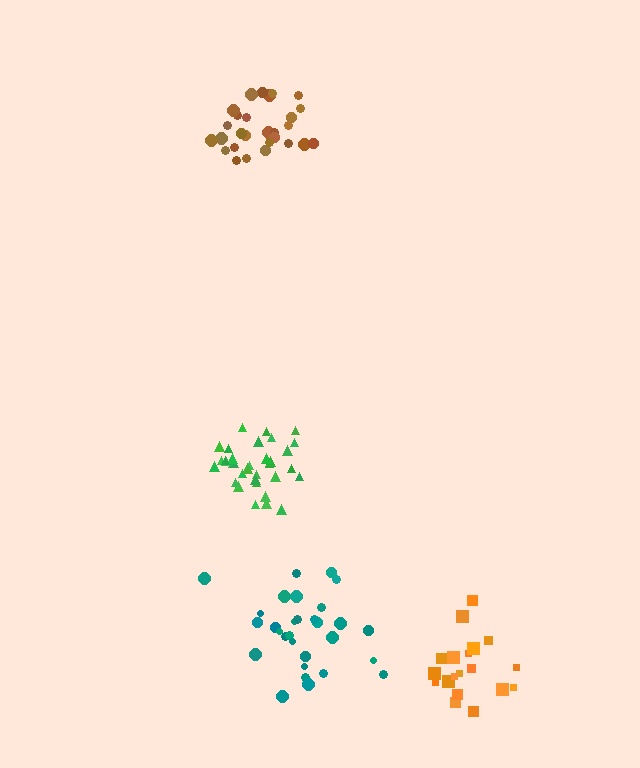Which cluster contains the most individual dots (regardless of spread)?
Green (34).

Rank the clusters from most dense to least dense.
brown, green, orange, teal.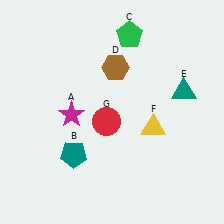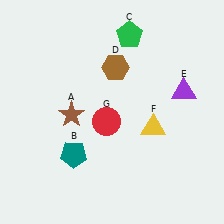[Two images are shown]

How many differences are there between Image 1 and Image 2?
There are 2 differences between the two images.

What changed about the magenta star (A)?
In Image 1, A is magenta. In Image 2, it changed to brown.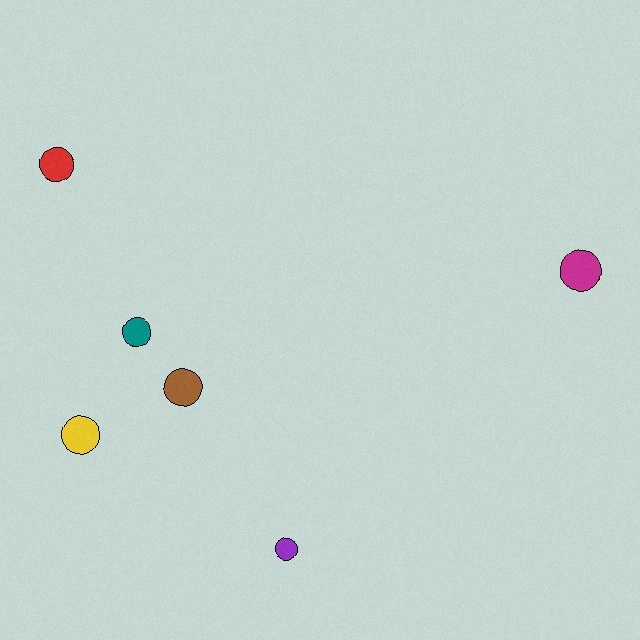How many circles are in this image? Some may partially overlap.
There are 6 circles.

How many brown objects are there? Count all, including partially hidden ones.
There is 1 brown object.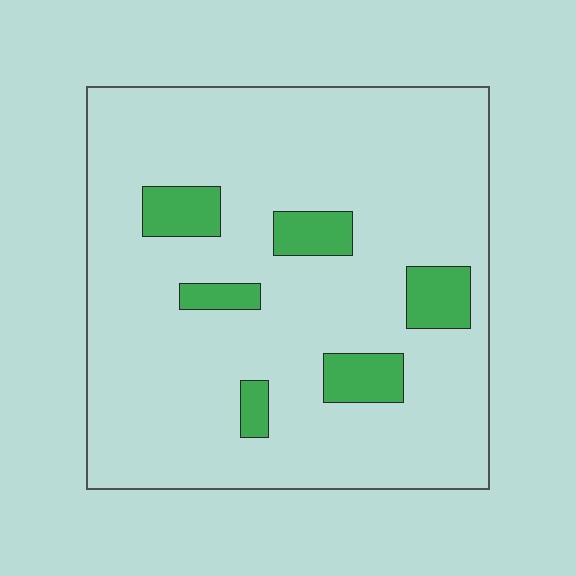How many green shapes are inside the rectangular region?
6.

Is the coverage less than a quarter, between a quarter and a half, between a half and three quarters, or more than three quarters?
Less than a quarter.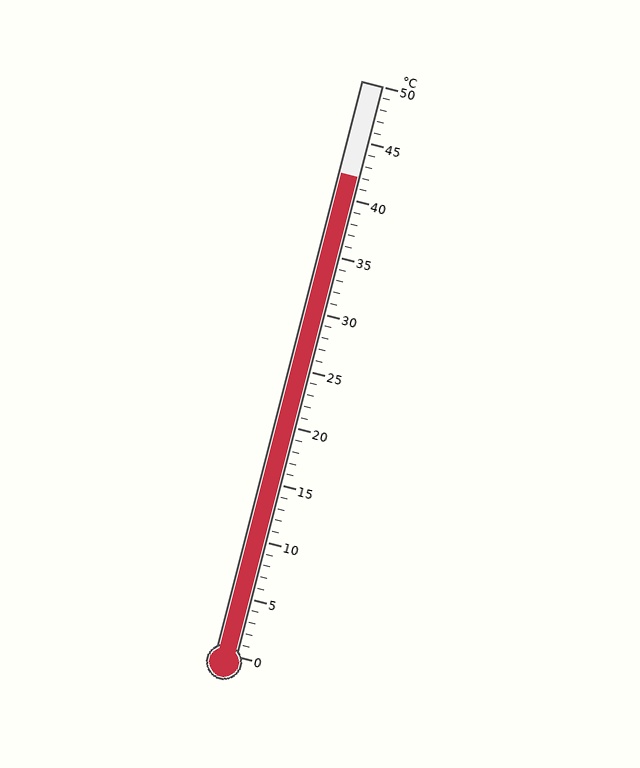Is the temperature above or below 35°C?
The temperature is above 35°C.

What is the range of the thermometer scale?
The thermometer scale ranges from 0°C to 50°C.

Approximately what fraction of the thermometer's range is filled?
The thermometer is filled to approximately 85% of its range.